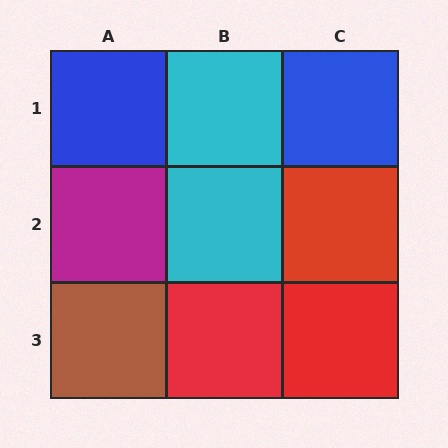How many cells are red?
3 cells are red.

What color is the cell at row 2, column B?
Cyan.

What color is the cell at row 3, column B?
Red.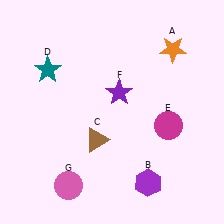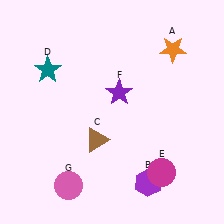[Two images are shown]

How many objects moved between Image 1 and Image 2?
1 object moved between the two images.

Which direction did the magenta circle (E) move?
The magenta circle (E) moved down.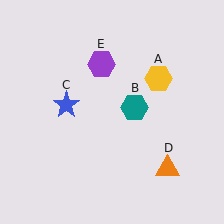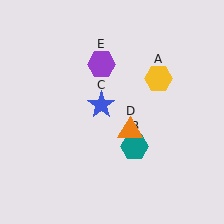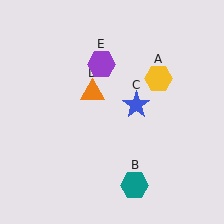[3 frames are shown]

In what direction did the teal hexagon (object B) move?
The teal hexagon (object B) moved down.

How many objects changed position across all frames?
3 objects changed position: teal hexagon (object B), blue star (object C), orange triangle (object D).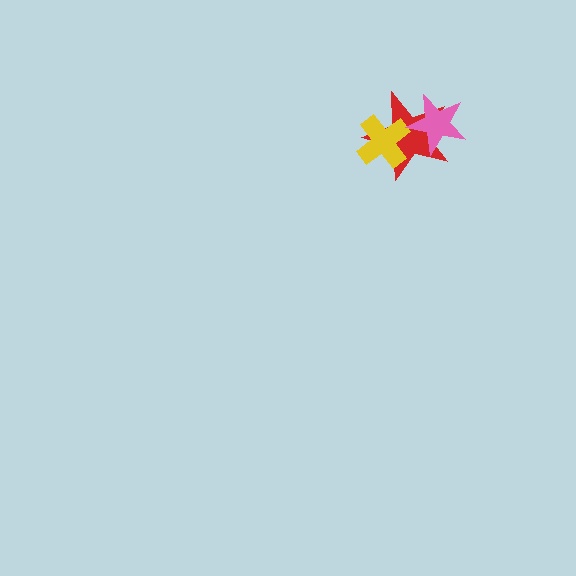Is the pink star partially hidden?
No, no other shape covers it.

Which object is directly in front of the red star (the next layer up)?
The yellow cross is directly in front of the red star.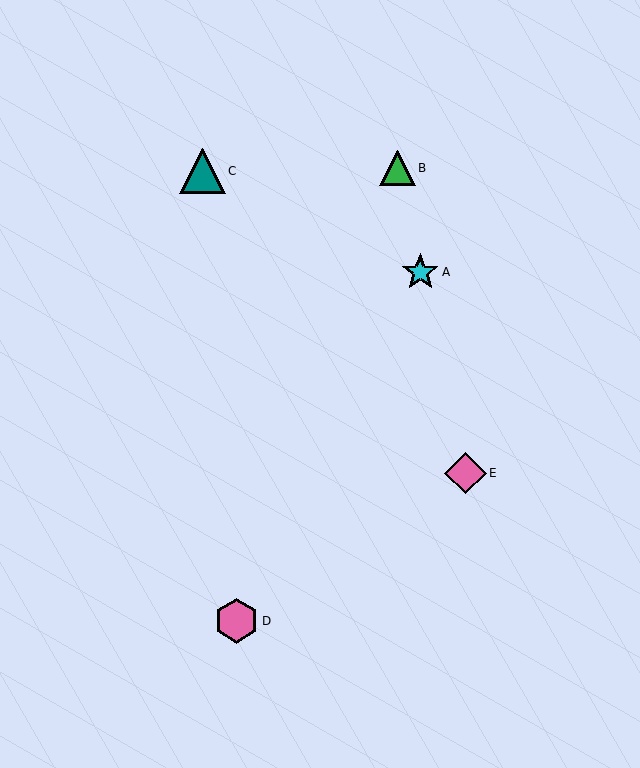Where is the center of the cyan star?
The center of the cyan star is at (420, 272).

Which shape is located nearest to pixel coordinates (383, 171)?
The green triangle (labeled B) at (397, 168) is nearest to that location.